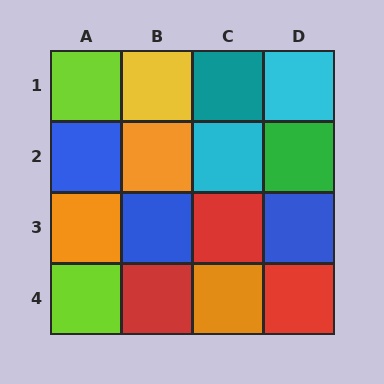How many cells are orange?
3 cells are orange.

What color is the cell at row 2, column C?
Cyan.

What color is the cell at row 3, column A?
Orange.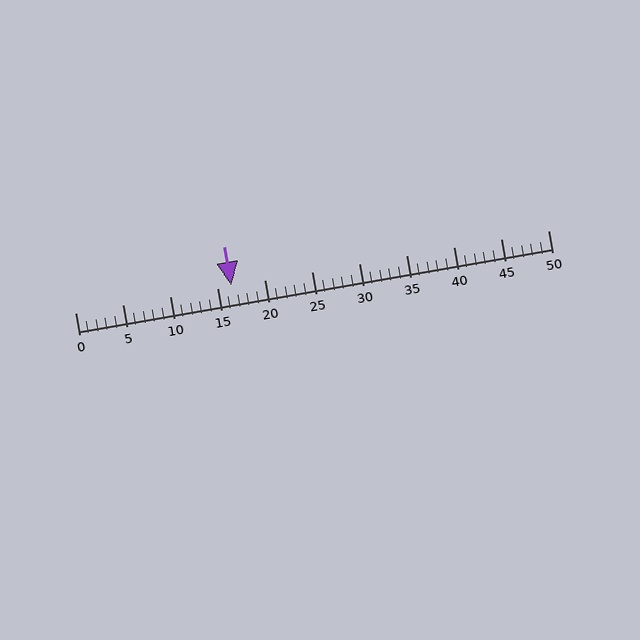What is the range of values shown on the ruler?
The ruler shows values from 0 to 50.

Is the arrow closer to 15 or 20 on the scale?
The arrow is closer to 15.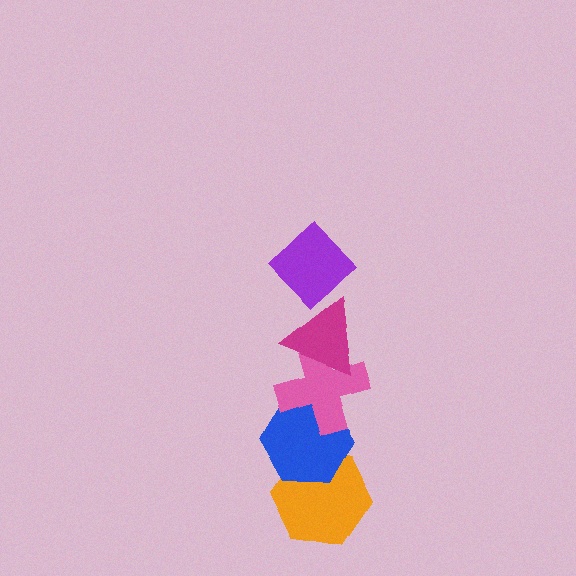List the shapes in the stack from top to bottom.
From top to bottom: the purple diamond, the magenta triangle, the pink cross, the blue hexagon, the orange hexagon.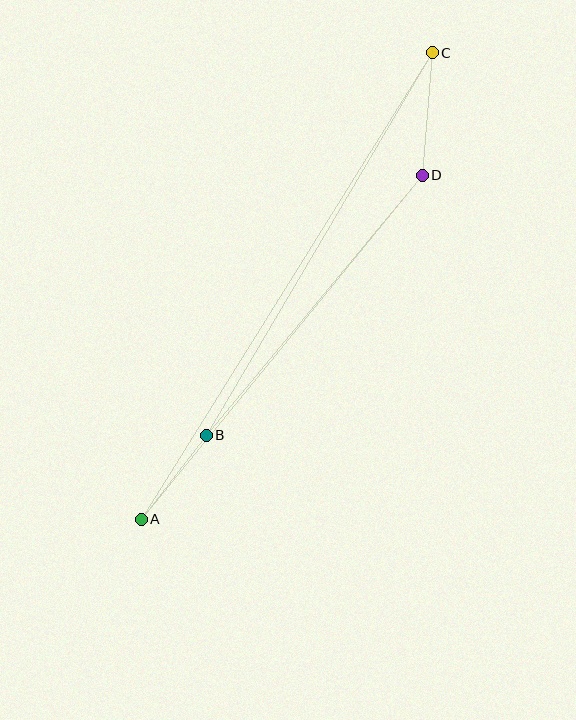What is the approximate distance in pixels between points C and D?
The distance between C and D is approximately 123 pixels.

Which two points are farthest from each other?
Points A and C are farthest from each other.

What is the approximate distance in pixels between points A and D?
The distance between A and D is approximately 444 pixels.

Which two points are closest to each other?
Points A and B are closest to each other.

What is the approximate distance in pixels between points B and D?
The distance between B and D is approximately 338 pixels.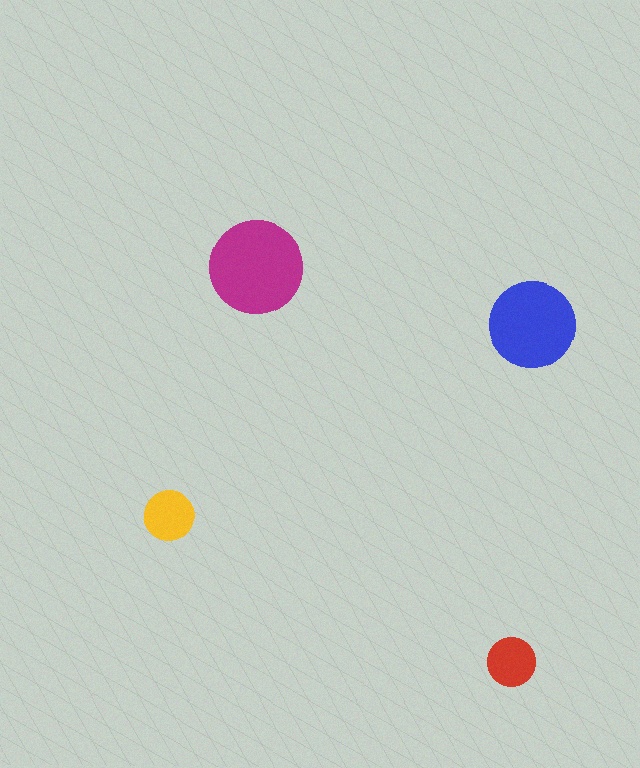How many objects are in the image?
There are 4 objects in the image.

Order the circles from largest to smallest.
the magenta one, the blue one, the yellow one, the red one.